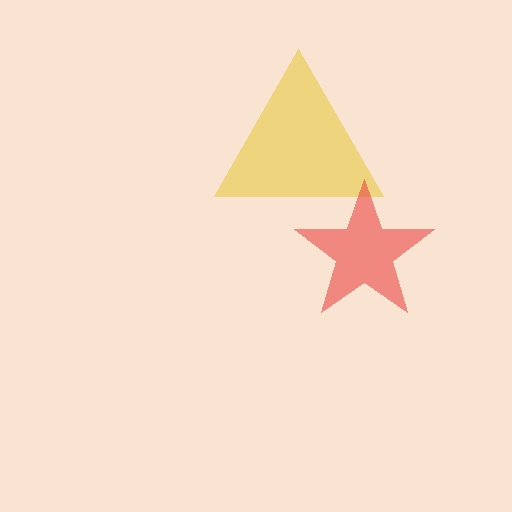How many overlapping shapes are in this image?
There are 2 overlapping shapes in the image.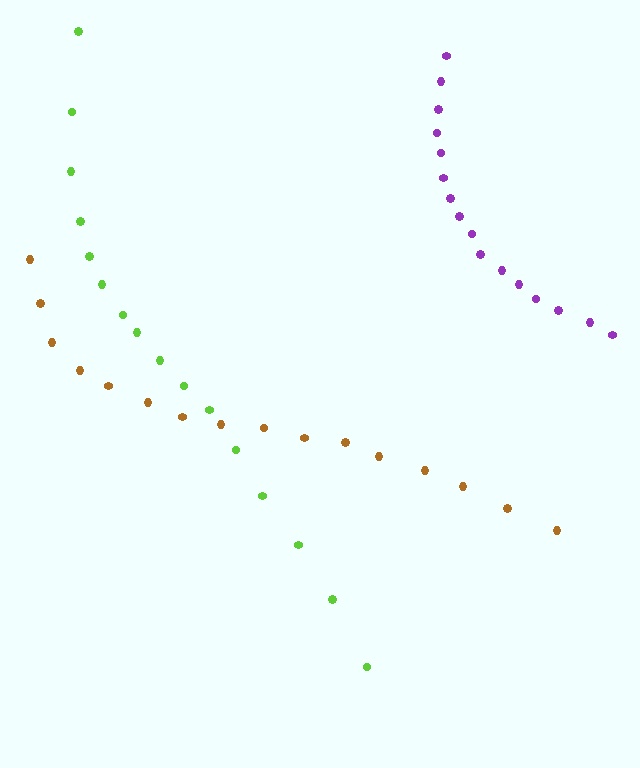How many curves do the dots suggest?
There are 3 distinct paths.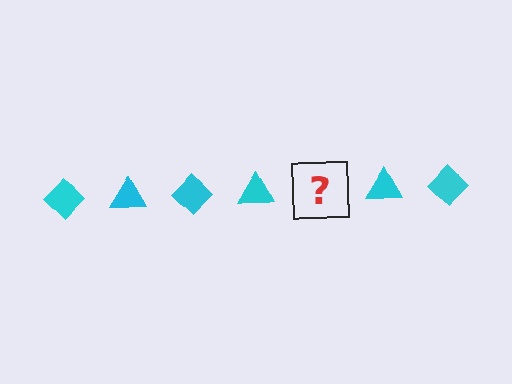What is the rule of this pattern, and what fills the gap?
The rule is that the pattern cycles through diamond, triangle shapes in cyan. The gap should be filled with a cyan diamond.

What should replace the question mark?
The question mark should be replaced with a cyan diamond.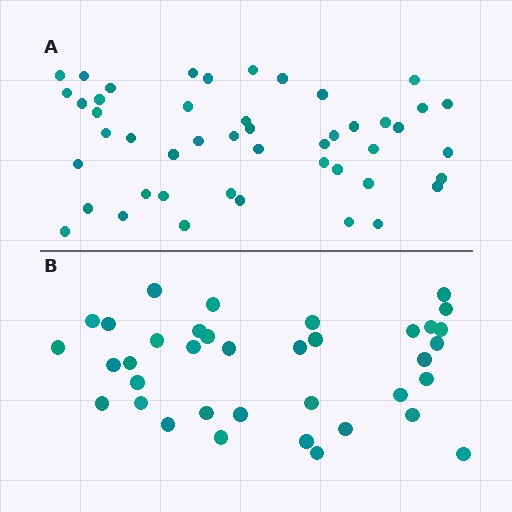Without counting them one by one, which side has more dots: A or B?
Region A (the top region) has more dots.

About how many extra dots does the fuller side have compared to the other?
Region A has roughly 10 or so more dots than region B.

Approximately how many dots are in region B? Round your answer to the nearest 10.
About 40 dots. (The exact count is 37, which rounds to 40.)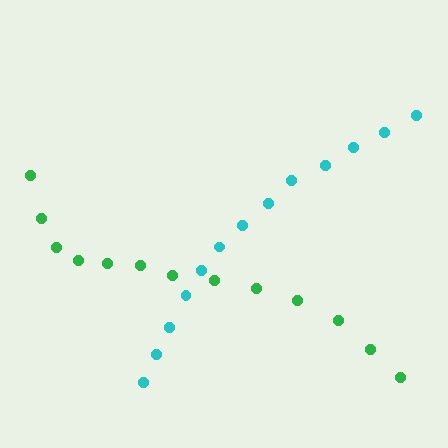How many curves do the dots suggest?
There are 2 distinct paths.